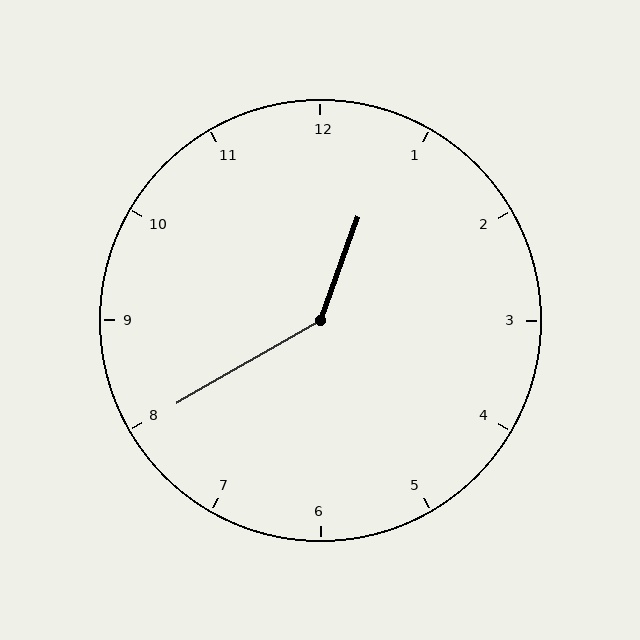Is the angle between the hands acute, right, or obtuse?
It is obtuse.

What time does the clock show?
12:40.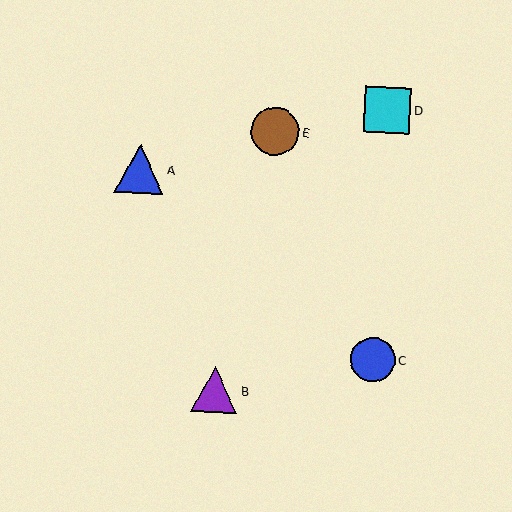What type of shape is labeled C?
Shape C is a blue circle.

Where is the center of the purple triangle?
The center of the purple triangle is at (215, 390).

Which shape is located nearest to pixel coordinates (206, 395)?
The purple triangle (labeled B) at (215, 390) is nearest to that location.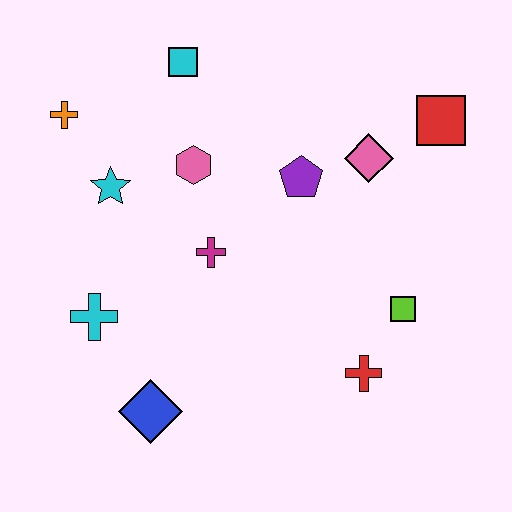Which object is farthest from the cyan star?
The red square is farthest from the cyan star.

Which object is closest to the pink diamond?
The purple pentagon is closest to the pink diamond.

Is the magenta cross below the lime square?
No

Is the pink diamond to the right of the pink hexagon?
Yes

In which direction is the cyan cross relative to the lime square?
The cyan cross is to the left of the lime square.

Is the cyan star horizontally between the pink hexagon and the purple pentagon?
No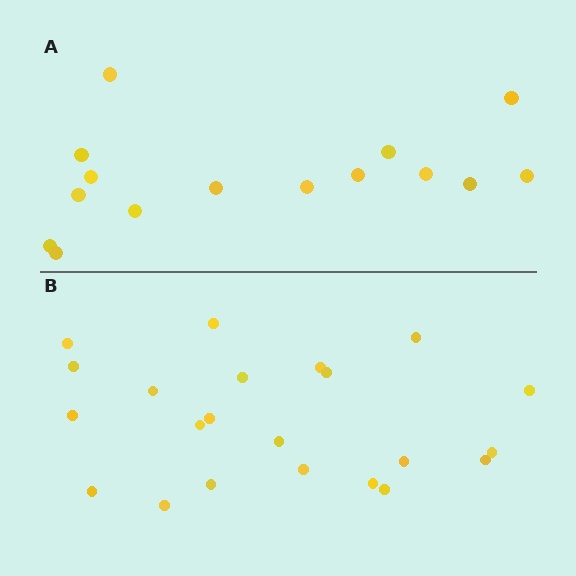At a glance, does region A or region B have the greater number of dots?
Region B (the bottom region) has more dots.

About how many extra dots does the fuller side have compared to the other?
Region B has roughly 8 or so more dots than region A.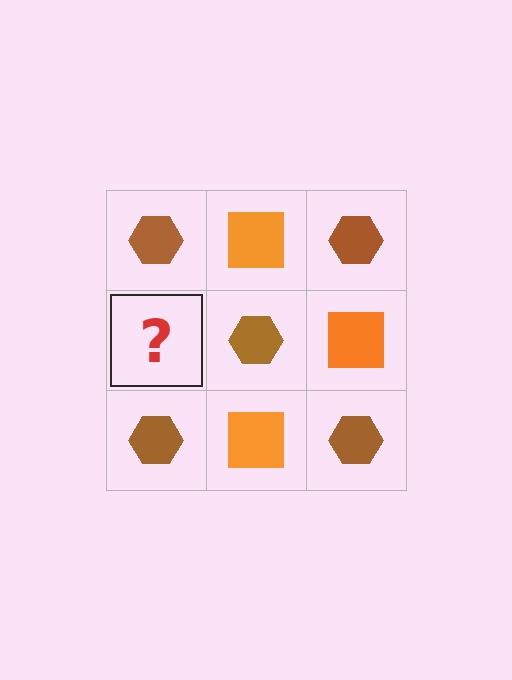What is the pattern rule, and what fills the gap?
The rule is that it alternates brown hexagon and orange square in a checkerboard pattern. The gap should be filled with an orange square.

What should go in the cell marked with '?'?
The missing cell should contain an orange square.